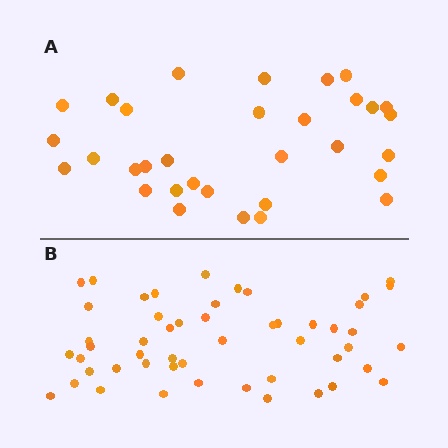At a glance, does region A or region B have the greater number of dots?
Region B (the bottom region) has more dots.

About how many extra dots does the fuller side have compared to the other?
Region B has approximately 20 more dots than region A.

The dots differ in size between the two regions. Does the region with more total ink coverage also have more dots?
No. Region A has more total ink coverage because its dots are larger, but region B actually contains more individual dots. Total area can be misleading — the number of items is what matters here.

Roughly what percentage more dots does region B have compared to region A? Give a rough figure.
About 60% more.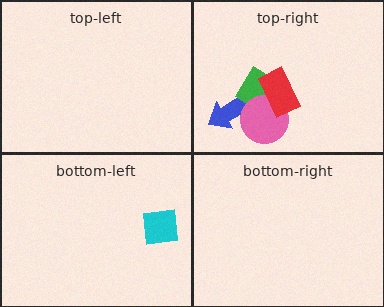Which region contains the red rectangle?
The top-right region.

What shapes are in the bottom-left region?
The cyan square.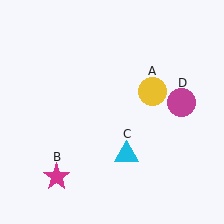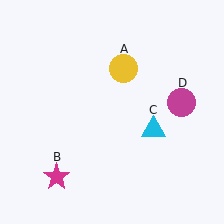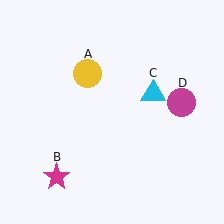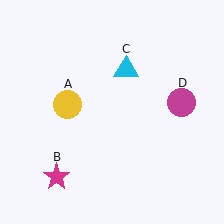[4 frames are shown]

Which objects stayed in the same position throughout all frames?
Magenta star (object B) and magenta circle (object D) remained stationary.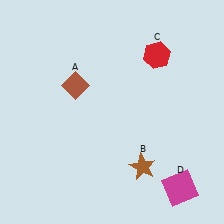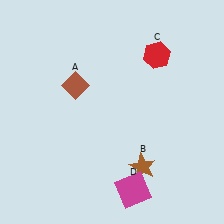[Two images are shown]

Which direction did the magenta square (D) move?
The magenta square (D) moved left.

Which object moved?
The magenta square (D) moved left.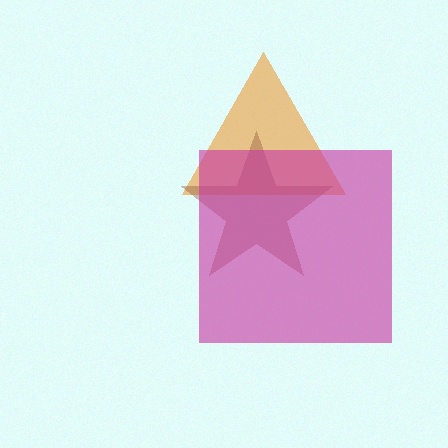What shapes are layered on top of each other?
The layered shapes are: an orange triangle, a brown star, a magenta square.